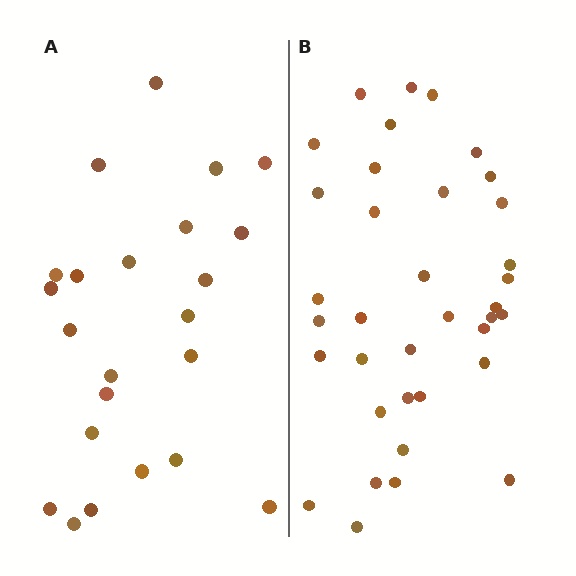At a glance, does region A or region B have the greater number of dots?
Region B (the right region) has more dots.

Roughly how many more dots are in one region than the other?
Region B has approximately 15 more dots than region A.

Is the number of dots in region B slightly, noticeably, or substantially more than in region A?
Region B has substantially more. The ratio is roughly 1.6 to 1.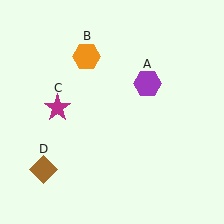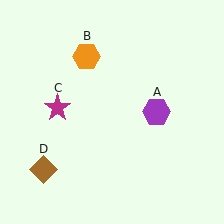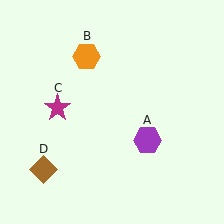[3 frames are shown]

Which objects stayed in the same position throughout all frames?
Orange hexagon (object B) and magenta star (object C) and brown diamond (object D) remained stationary.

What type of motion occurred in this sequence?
The purple hexagon (object A) rotated clockwise around the center of the scene.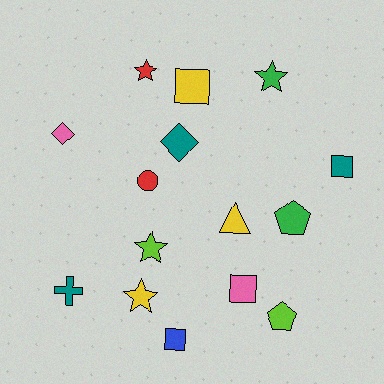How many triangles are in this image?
There is 1 triangle.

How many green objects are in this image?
There are 2 green objects.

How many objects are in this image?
There are 15 objects.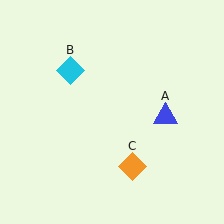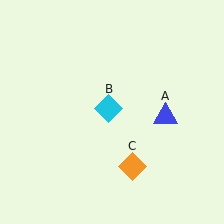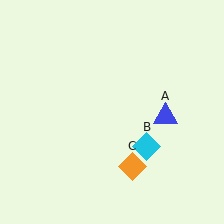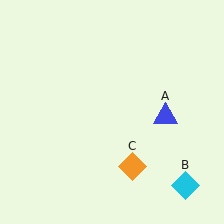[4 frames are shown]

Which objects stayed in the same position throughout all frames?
Blue triangle (object A) and orange diamond (object C) remained stationary.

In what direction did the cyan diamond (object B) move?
The cyan diamond (object B) moved down and to the right.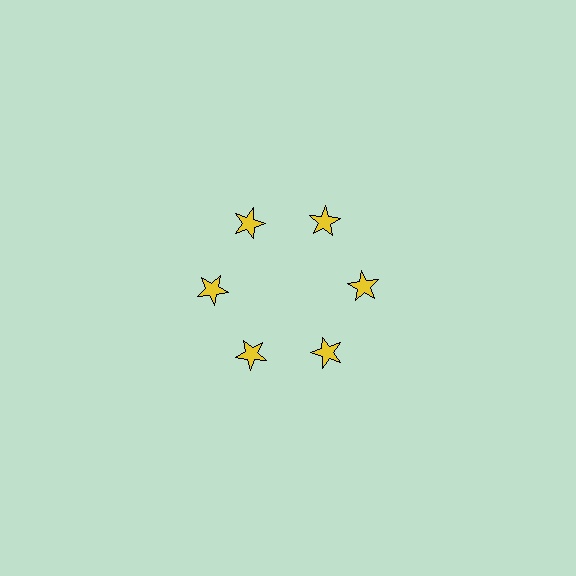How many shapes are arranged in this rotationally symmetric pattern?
There are 6 shapes, arranged in 6 groups of 1.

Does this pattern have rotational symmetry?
Yes, this pattern has 6-fold rotational symmetry. It looks the same after rotating 60 degrees around the center.